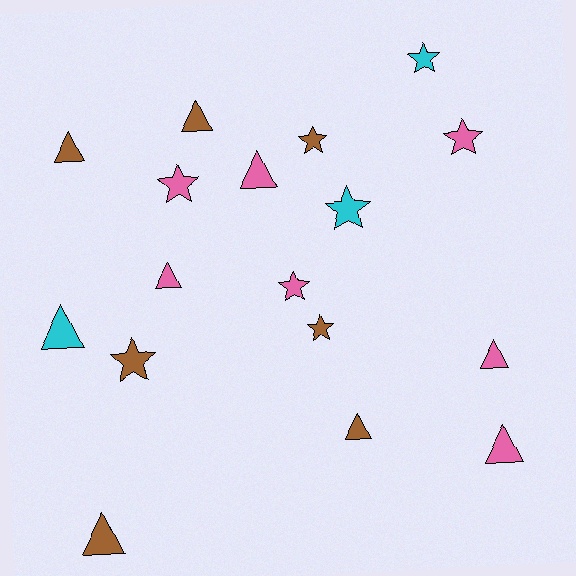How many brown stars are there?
There are 3 brown stars.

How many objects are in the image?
There are 17 objects.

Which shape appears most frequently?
Triangle, with 9 objects.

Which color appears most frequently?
Pink, with 7 objects.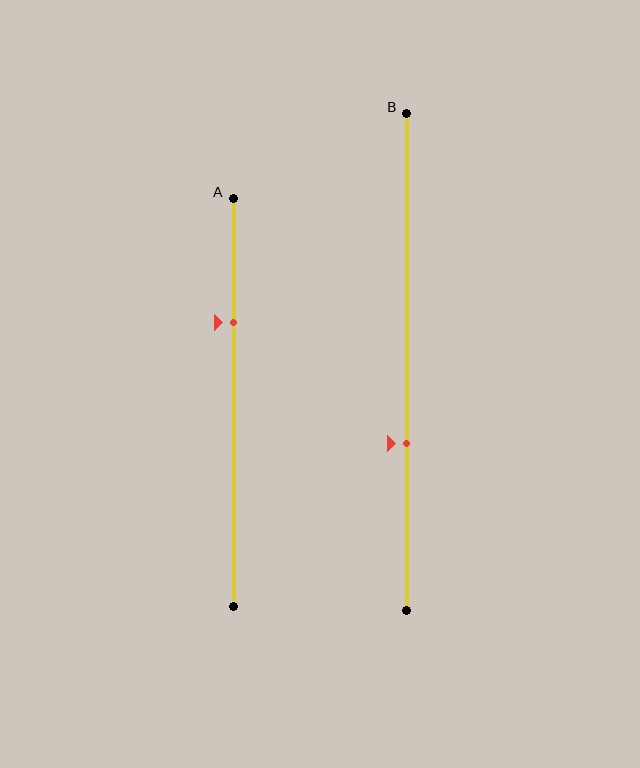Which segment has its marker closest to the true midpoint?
Segment B has its marker closest to the true midpoint.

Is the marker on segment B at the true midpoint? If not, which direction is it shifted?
No, the marker on segment B is shifted downward by about 16% of the segment length.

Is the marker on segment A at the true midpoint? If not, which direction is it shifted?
No, the marker on segment A is shifted upward by about 20% of the segment length.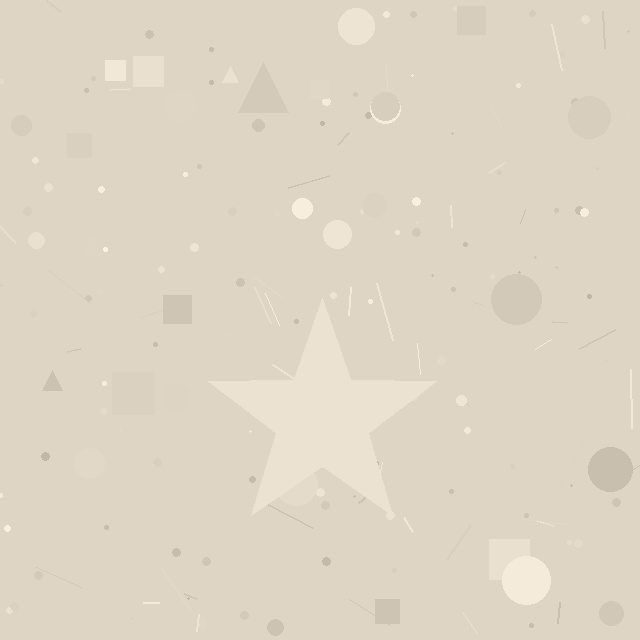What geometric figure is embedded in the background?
A star is embedded in the background.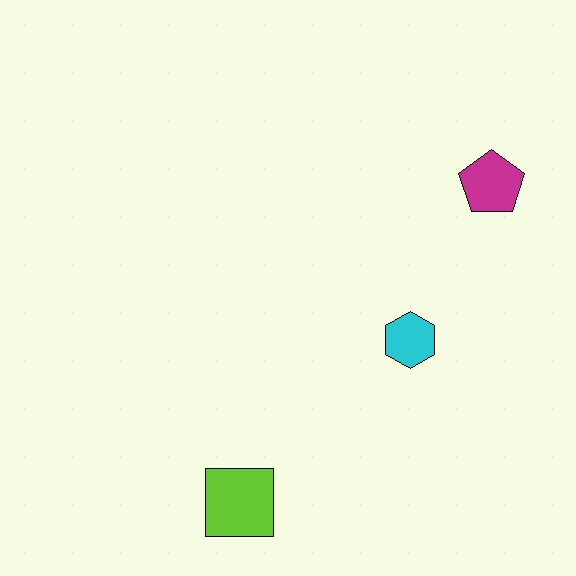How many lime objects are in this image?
There is 1 lime object.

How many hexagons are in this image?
There is 1 hexagon.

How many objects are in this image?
There are 3 objects.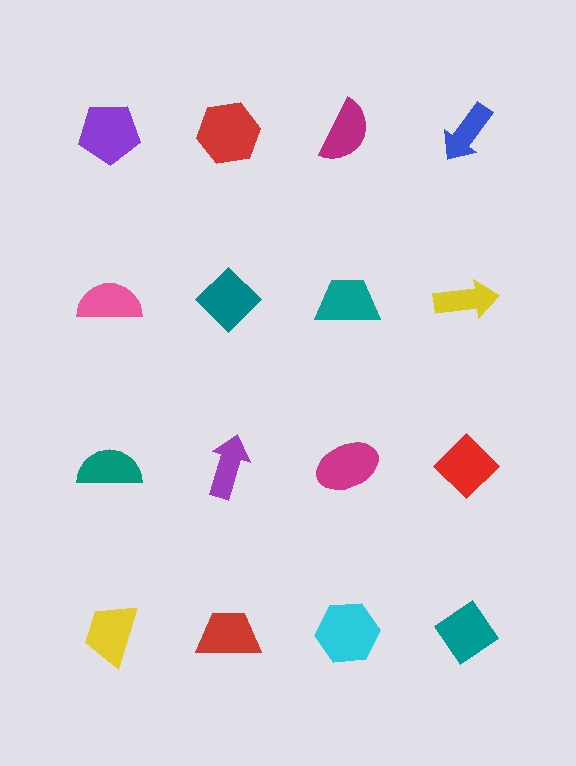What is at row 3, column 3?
A magenta ellipse.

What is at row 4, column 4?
A teal diamond.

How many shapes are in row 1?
4 shapes.